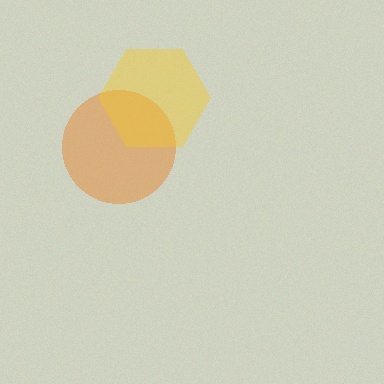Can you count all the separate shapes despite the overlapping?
Yes, there are 2 separate shapes.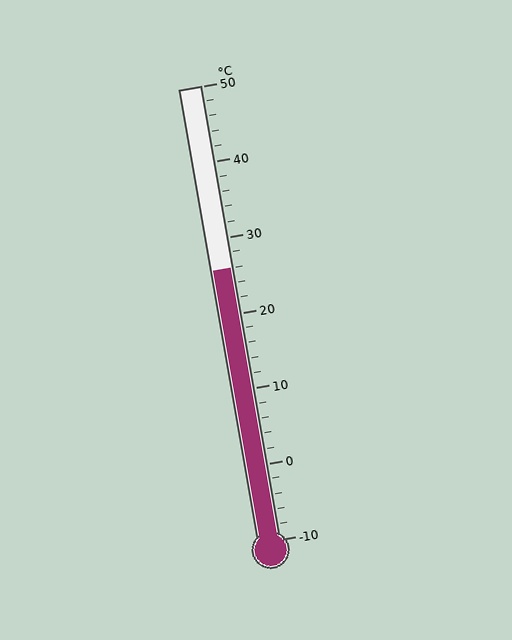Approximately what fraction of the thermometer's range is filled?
The thermometer is filled to approximately 60% of its range.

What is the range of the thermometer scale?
The thermometer scale ranges from -10°C to 50°C.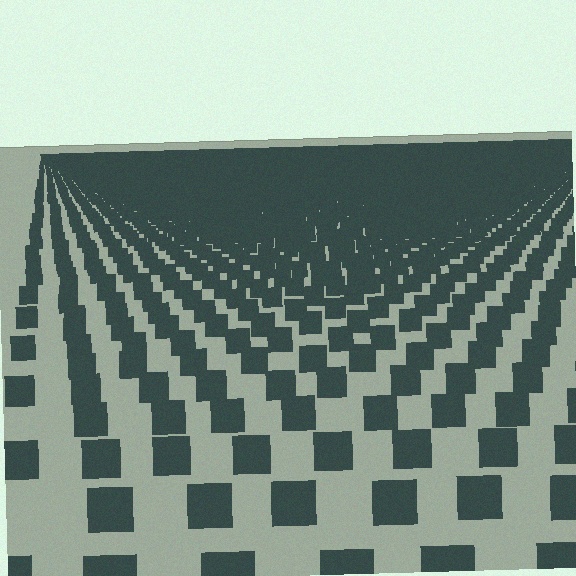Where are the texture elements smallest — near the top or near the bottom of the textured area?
Near the top.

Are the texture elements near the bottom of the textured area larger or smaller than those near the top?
Larger. Near the bottom, elements are closer to the viewer and appear at a bigger on-screen size.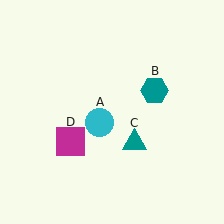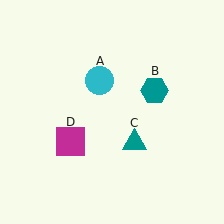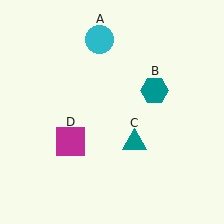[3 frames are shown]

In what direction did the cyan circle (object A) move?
The cyan circle (object A) moved up.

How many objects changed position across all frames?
1 object changed position: cyan circle (object A).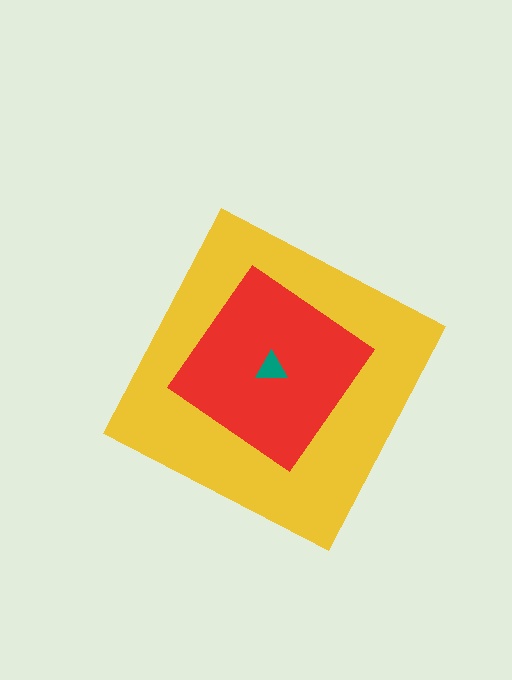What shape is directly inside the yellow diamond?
The red diamond.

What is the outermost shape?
The yellow diamond.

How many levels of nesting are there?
3.